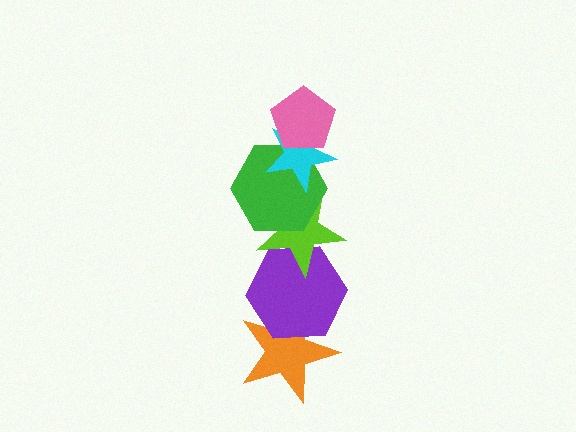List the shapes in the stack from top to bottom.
From top to bottom: the pink pentagon, the cyan star, the green hexagon, the lime star, the purple hexagon, the orange star.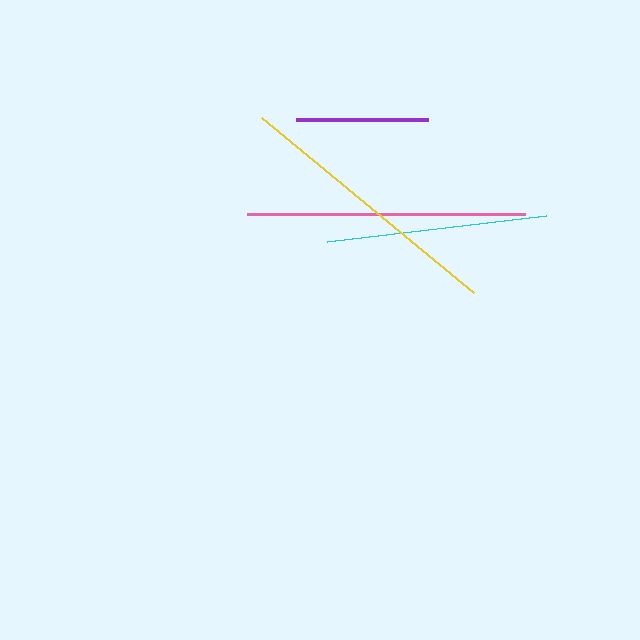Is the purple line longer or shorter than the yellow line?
The yellow line is longer than the purple line.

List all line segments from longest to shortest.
From longest to shortest: pink, yellow, cyan, purple.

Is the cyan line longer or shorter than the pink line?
The pink line is longer than the cyan line.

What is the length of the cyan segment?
The cyan segment is approximately 221 pixels long.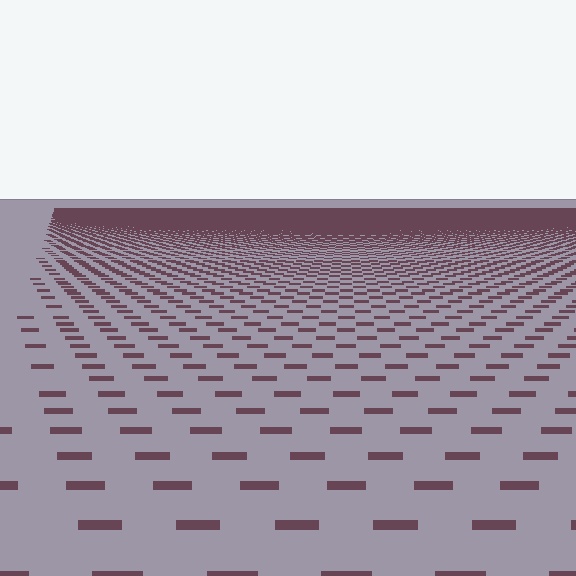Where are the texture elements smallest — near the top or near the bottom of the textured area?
Near the top.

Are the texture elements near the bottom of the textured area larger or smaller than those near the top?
Larger. Near the bottom, elements are closer to the viewer and appear at a bigger on-screen size.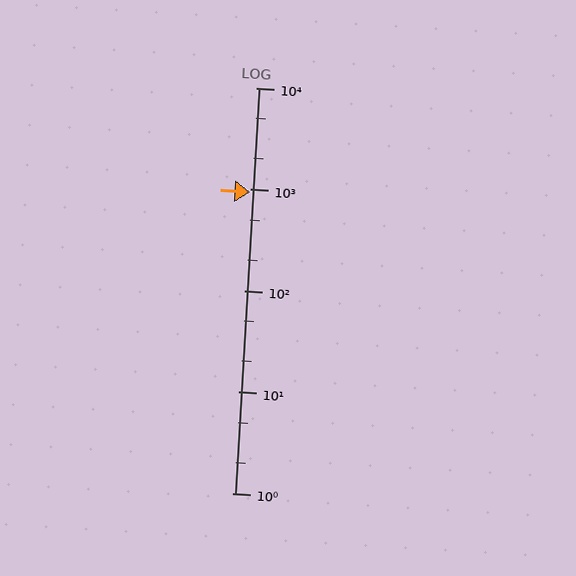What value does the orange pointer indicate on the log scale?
The pointer indicates approximately 940.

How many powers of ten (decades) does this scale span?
The scale spans 4 decades, from 1 to 10000.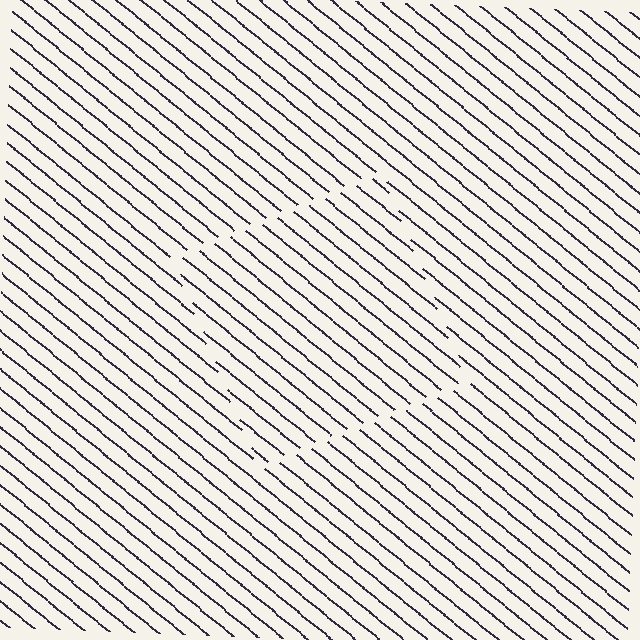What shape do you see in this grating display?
An illusory square. The interior of the shape contains the same grating, shifted by half a period — the contour is defined by the phase discontinuity where line-ends from the inner and outer gratings abut.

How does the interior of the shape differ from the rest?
The interior of the shape contains the same grating, shifted by half a period — the contour is defined by the phase discontinuity where line-ends from the inner and outer gratings abut.